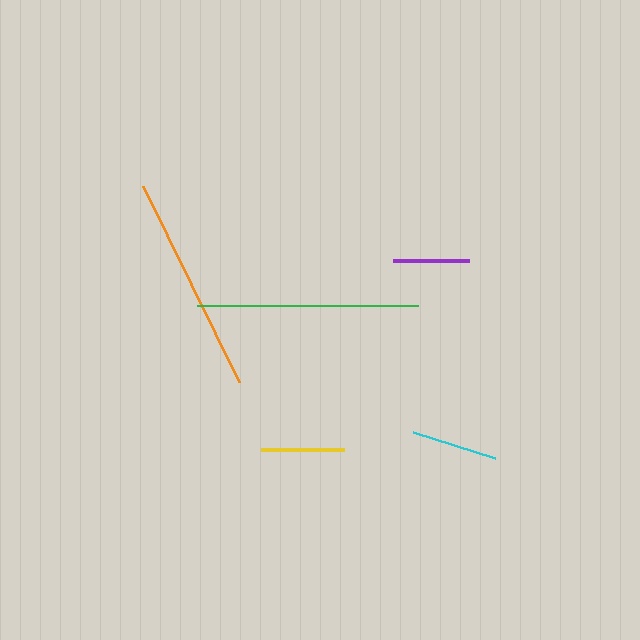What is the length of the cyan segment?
The cyan segment is approximately 86 pixels long.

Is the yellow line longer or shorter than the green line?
The green line is longer than the yellow line.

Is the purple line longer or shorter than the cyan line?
The cyan line is longer than the purple line.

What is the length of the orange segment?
The orange segment is approximately 219 pixels long.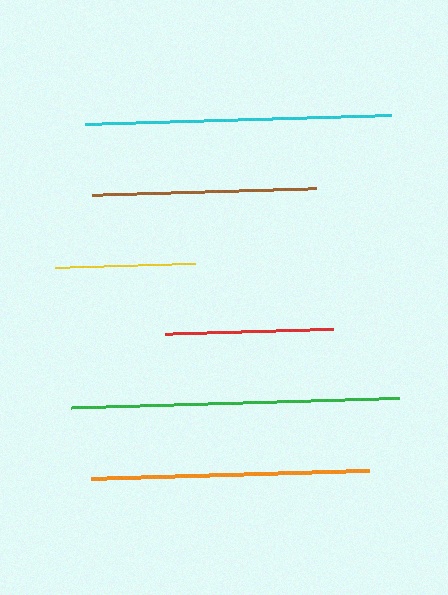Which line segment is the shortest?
The yellow line is the shortest at approximately 140 pixels.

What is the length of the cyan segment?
The cyan segment is approximately 306 pixels long.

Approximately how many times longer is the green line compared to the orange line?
The green line is approximately 1.2 times the length of the orange line.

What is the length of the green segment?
The green segment is approximately 328 pixels long.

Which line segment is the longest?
The green line is the longest at approximately 328 pixels.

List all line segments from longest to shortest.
From longest to shortest: green, cyan, orange, brown, red, yellow.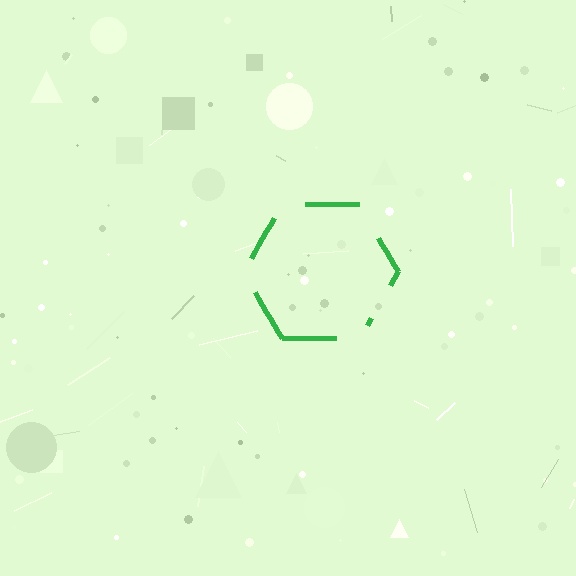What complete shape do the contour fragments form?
The contour fragments form a hexagon.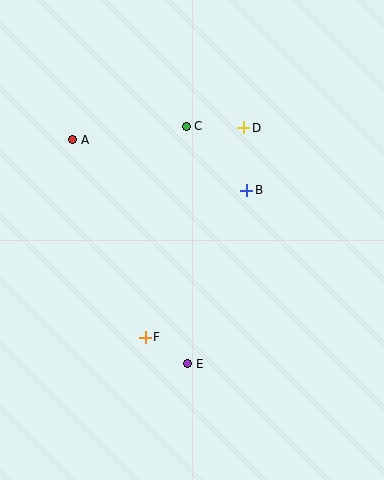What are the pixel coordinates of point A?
Point A is at (73, 140).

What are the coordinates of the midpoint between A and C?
The midpoint between A and C is at (129, 133).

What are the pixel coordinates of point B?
Point B is at (247, 190).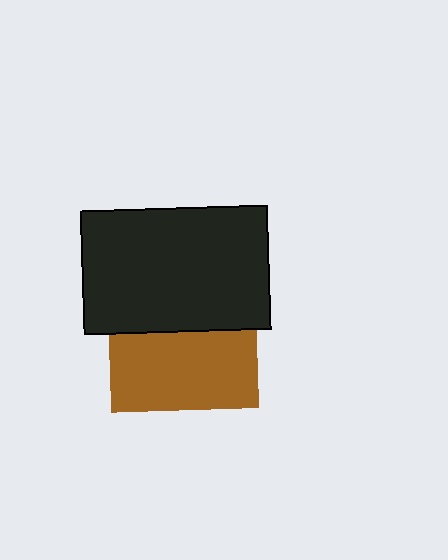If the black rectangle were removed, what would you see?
You would see the complete brown square.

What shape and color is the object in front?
The object in front is a black rectangle.